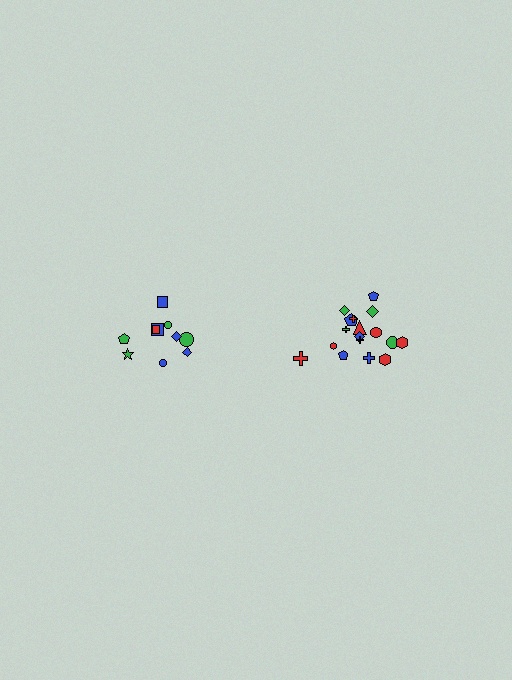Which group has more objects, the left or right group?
The right group.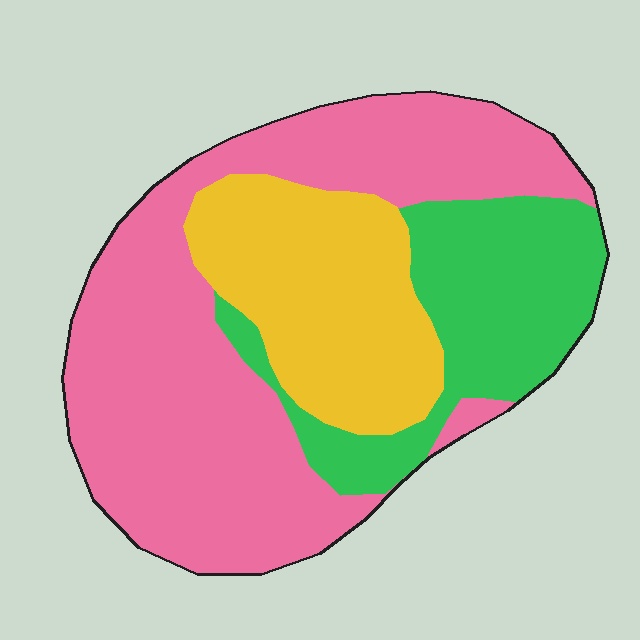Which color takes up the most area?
Pink, at roughly 55%.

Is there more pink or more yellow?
Pink.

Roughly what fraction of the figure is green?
Green takes up less than a quarter of the figure.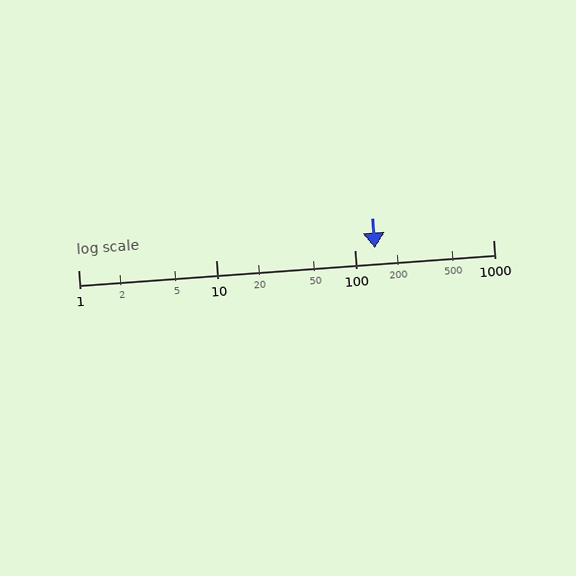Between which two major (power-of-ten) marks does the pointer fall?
The pointer is between 100 and 1000.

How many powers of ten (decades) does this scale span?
The scale spans 3 decades, from 1 to 1000.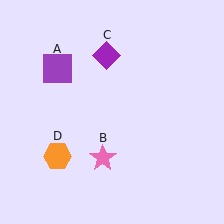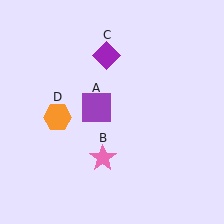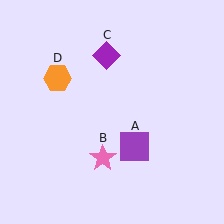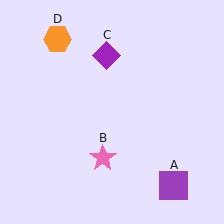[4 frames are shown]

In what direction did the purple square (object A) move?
The purple square (object A) moved down and to the right.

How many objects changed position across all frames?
2 objects changed position: purple square (object A), orange hexagon (object D).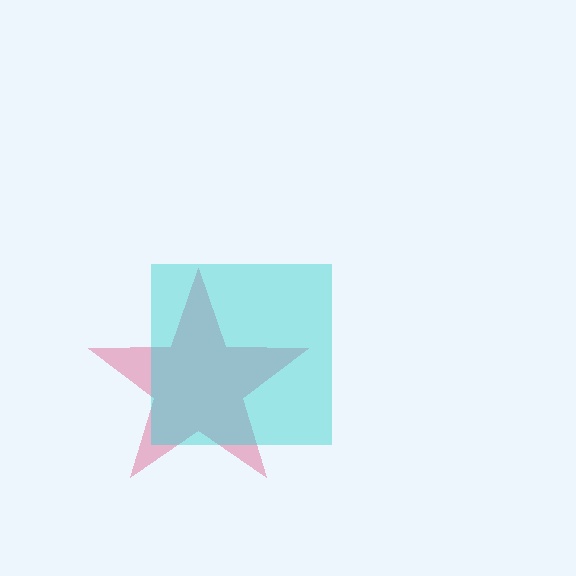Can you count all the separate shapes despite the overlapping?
Yes, there are 2 separate shapes.